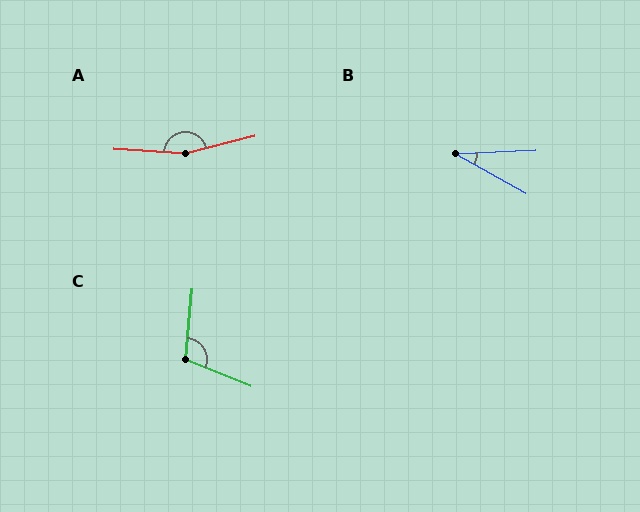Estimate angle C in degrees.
Approximately 106 degrees.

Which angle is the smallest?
B, at approximately 32 degrees.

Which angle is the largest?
A, at approximately 163 degrees.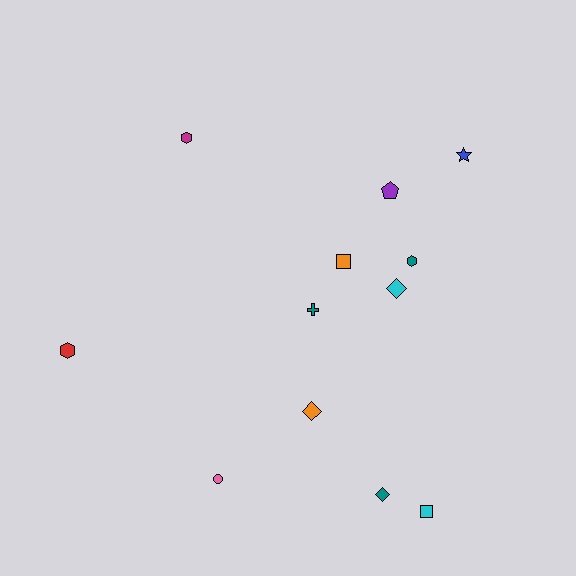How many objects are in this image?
There are 12 objects.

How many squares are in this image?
There are 2 squares.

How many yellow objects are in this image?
There are no yellow objects.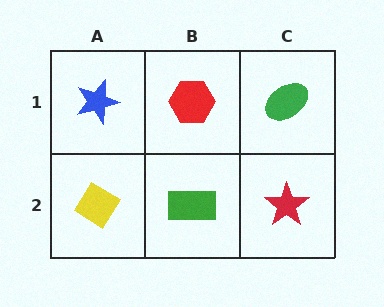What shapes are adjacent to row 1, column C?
A red star (row 2, column C), a red hexagon (row 1, column B).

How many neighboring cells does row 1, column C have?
2.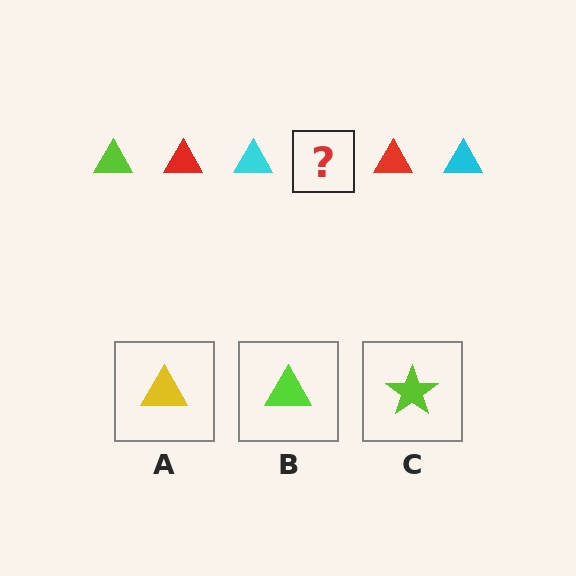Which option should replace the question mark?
Option B.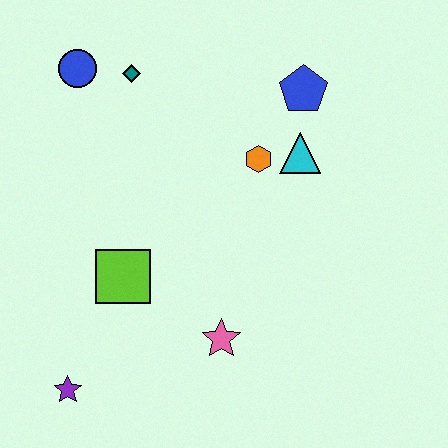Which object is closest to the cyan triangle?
The orange hexagon is closest to the cyan triangle.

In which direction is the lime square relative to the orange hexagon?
The lime square is to the left of the orange hexagon.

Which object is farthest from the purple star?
The blue pentagon is farthest from the purple star.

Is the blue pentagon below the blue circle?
Yes